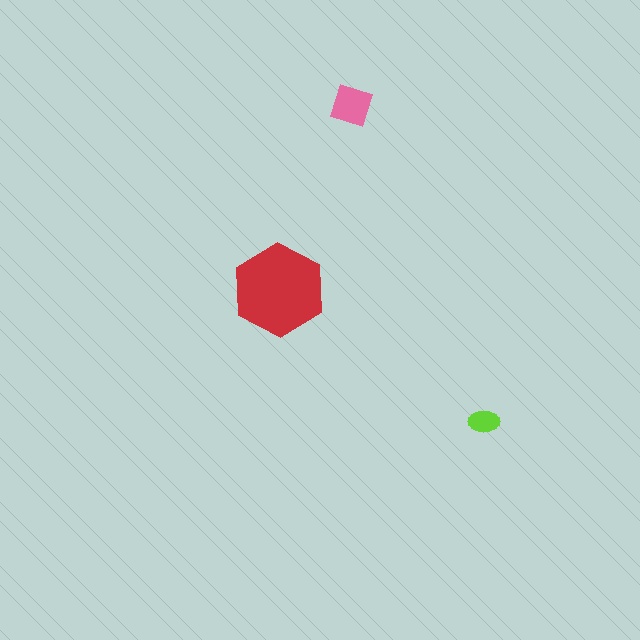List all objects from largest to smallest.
The red hexagon, the pink diamond, the lime ellipse.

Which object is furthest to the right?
The lime ellipse is rightmost.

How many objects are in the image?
There are 3 objects in the image.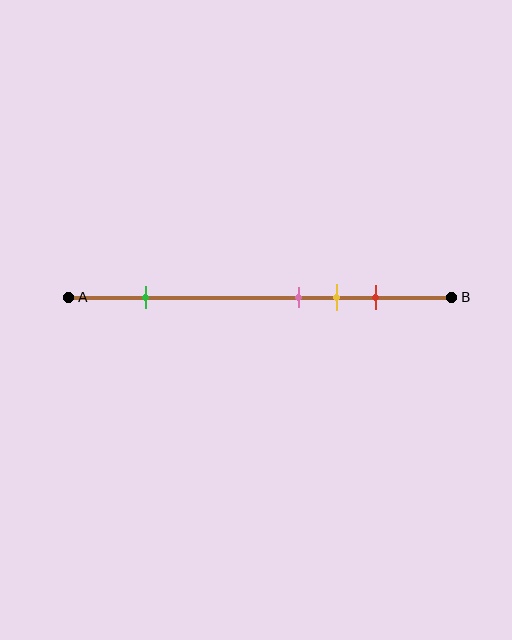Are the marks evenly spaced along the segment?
No, the marks are not evenly spaced.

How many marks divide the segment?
There are 4 marks dividing the segment.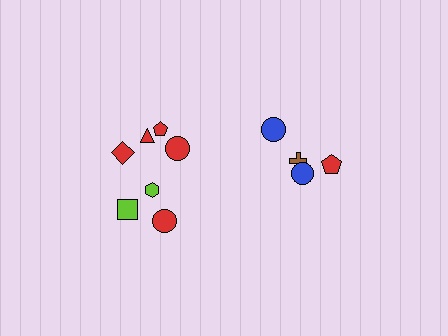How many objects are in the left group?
There are 7 objects.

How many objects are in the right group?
There are 4 objects.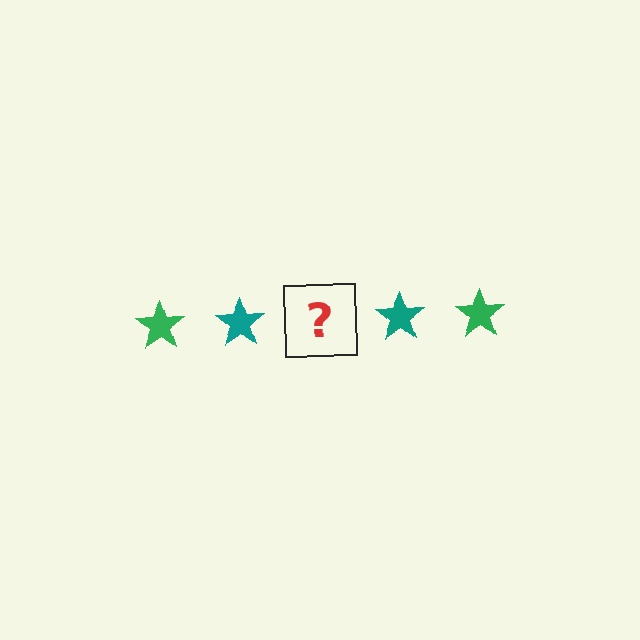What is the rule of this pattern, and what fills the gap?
The rule is that the pattern cycles through green, teal stars. The gap should be filled with a green star.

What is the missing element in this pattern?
The missing element is a green star.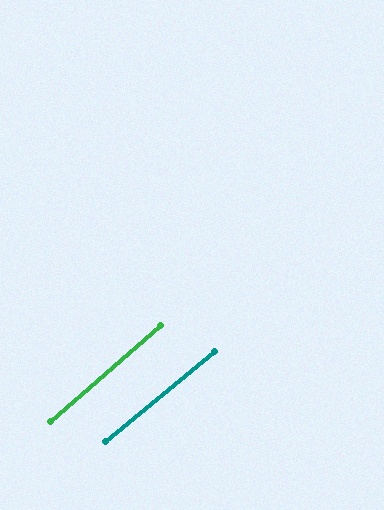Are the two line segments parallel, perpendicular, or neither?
Parallel — their directions differ by only 1.6°.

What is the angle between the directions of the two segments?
Approximately 2 degrees.